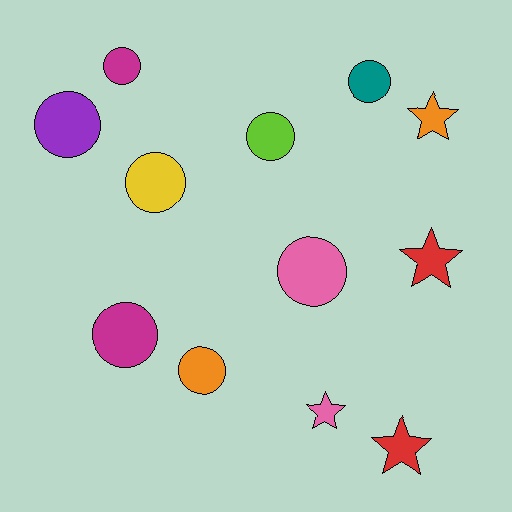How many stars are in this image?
There are 4 stars.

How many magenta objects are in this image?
There are 2 magenta objects.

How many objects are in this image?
There are 12 objects.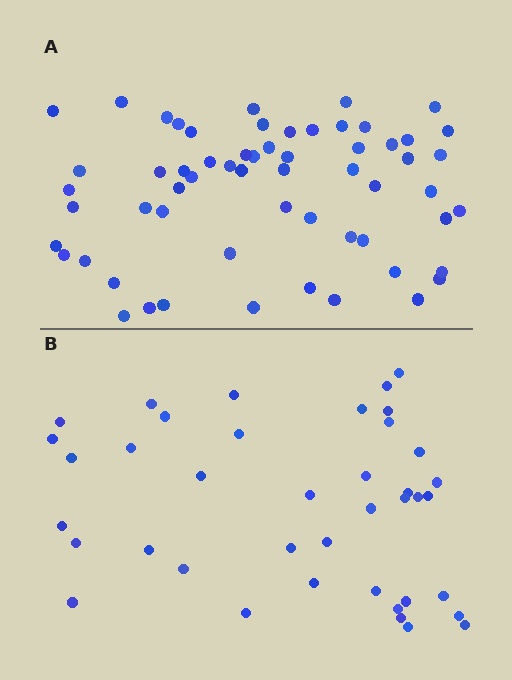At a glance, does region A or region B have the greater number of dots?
Region A (the top region) has more dots.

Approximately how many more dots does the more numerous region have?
Region A has approximately 20 more dots than region B.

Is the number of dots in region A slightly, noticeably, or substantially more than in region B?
Region A has substantially more. The ratio is roughly 1.5 to 1.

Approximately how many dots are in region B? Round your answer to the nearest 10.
About 40 dots.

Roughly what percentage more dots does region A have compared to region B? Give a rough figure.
About 50% more.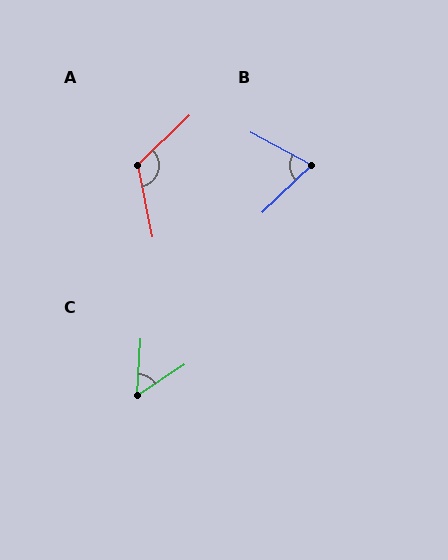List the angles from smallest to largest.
C (53°), B (72°), A (123°).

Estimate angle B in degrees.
Approximately 72 degrees.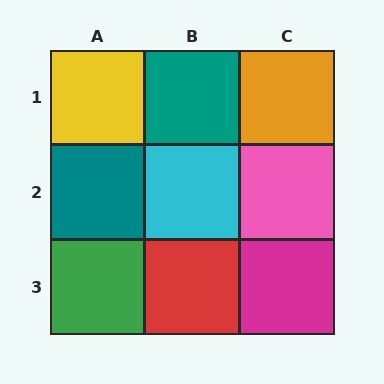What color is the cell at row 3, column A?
Green.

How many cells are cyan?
1 cell is cyan.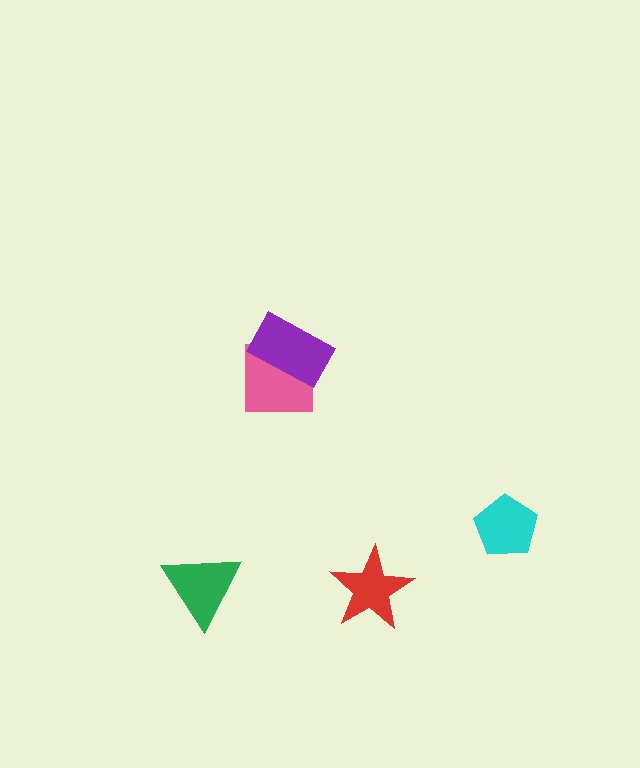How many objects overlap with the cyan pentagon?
0 objects overlap with the cyan pentagon.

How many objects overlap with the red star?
0 objects overlap with the red star.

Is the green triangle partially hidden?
No, no other shape covers it.